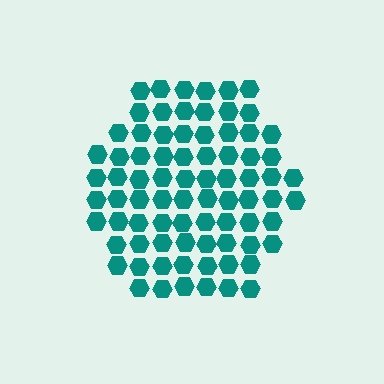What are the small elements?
The small elements are hexagons.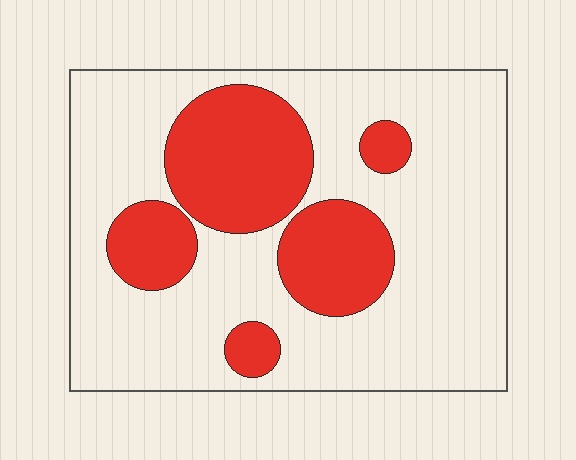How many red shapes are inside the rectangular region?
5.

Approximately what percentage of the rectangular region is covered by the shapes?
Approximately 30%.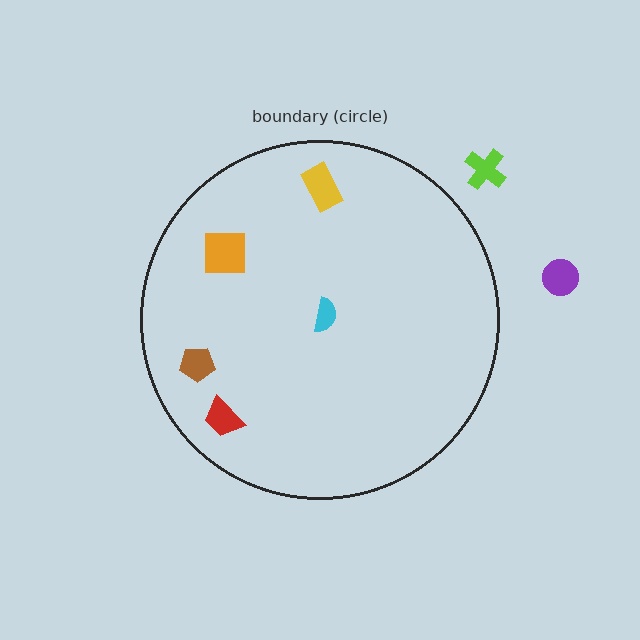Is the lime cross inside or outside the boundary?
Outside.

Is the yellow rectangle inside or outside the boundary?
Inside.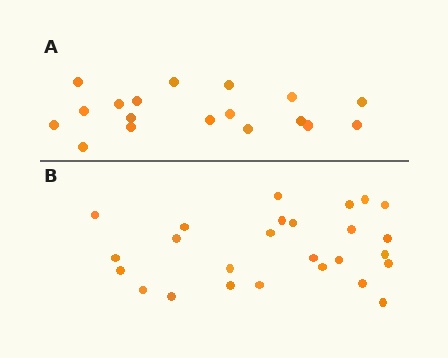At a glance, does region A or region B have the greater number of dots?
Region B (the bottom region) has more dots.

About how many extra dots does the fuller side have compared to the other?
Region B has roughly 8 or so more dots than region A.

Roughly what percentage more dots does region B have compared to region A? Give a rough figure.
About 45% more.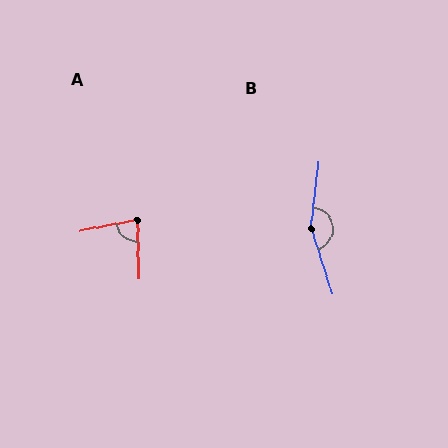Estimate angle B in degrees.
Approximately 155 degrees.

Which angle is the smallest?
A, at approximately 81 degrees.